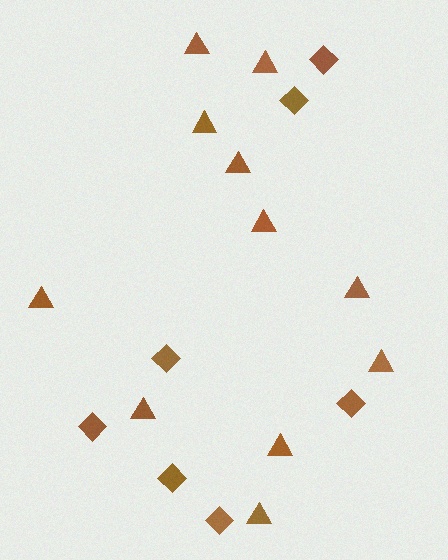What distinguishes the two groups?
There are 2 groups: one group of triangles (11) and one group of diamonds (7).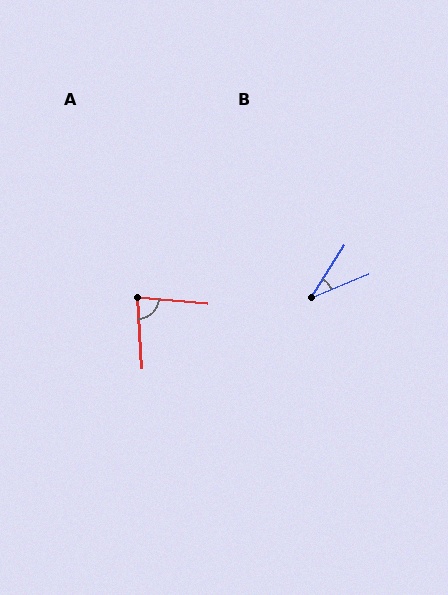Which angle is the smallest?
B, at approximately 35 degrees.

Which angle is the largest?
A, at approximately 81 degrees.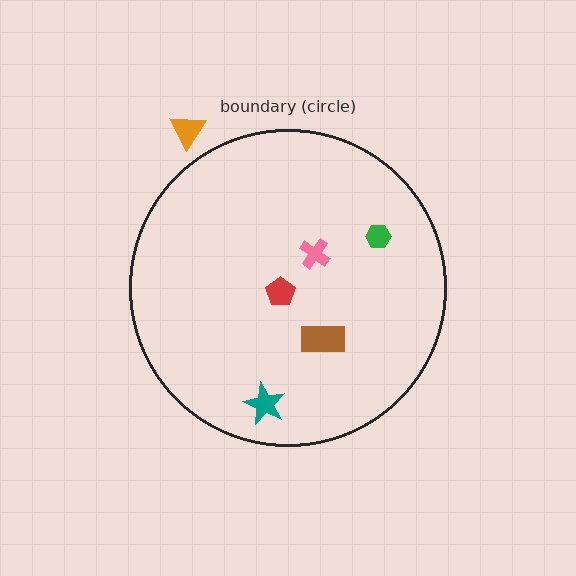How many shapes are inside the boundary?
5 inside, 1 outside.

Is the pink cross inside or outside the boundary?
Inside.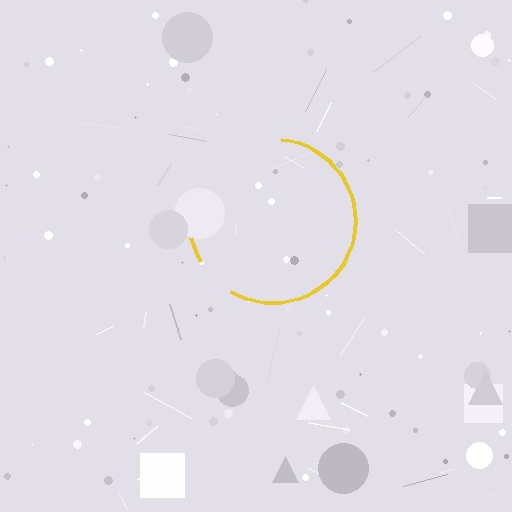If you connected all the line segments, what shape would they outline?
They would outline a circle.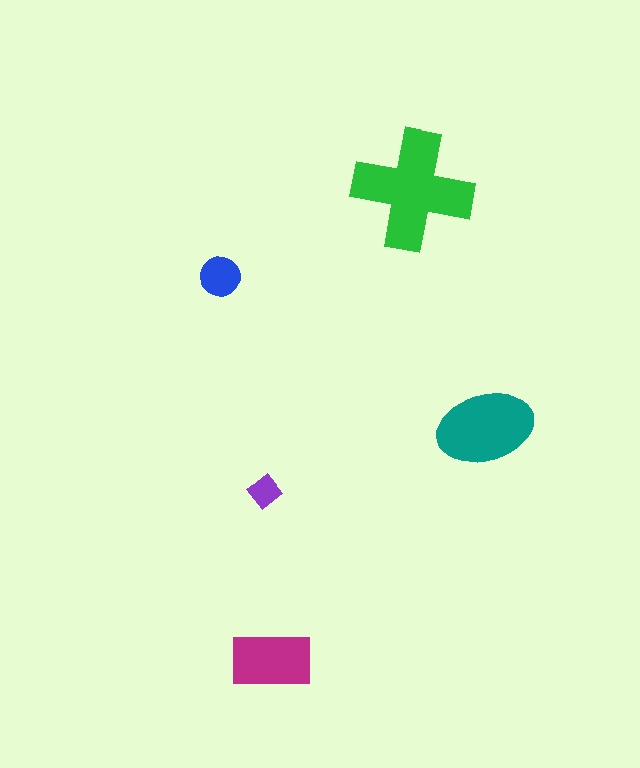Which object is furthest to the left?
The blue circle is leftmost.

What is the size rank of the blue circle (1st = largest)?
4th.